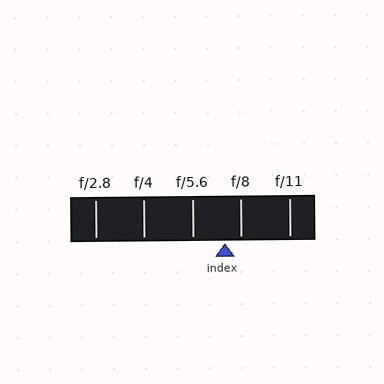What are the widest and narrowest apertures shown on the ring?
The widest aperture shown is f/2.8 and the narrowest is f/11.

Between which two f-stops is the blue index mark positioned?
The index mark is between f/5.6 and f/8.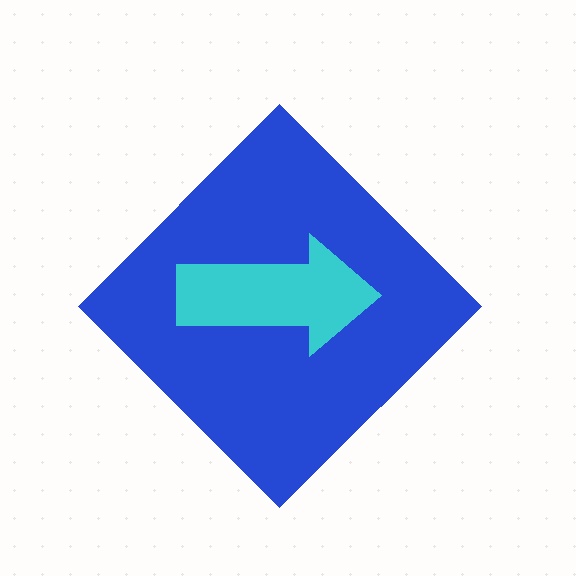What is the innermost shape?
The cyan arrow.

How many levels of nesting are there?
2.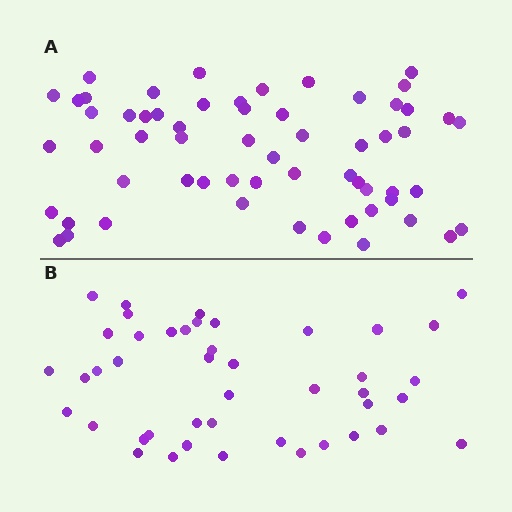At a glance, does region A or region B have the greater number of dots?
Region A (the top region) has more dots.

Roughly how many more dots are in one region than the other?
Region A has approximately 15 more dots than region B.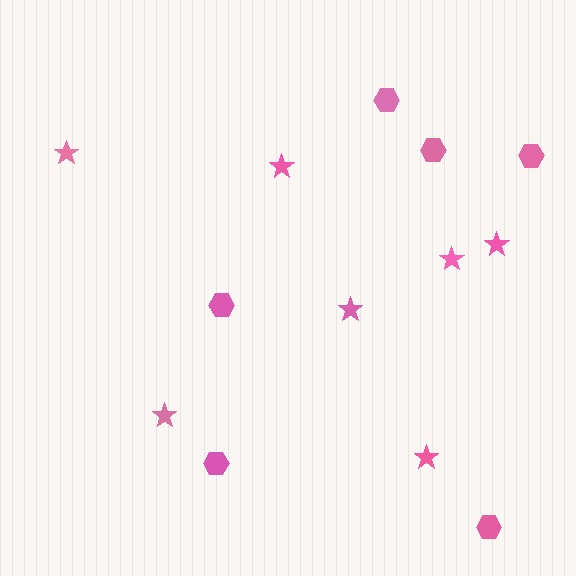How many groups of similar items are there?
There are 2 groups: one group of hexagons (6) and one group of stars (7).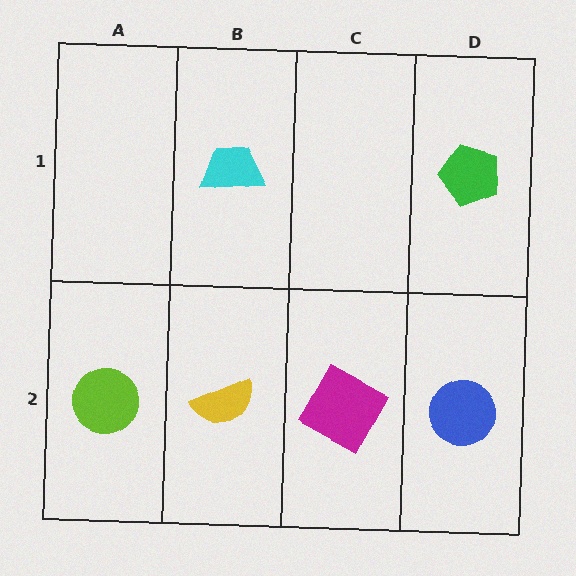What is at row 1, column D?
A green pentagon.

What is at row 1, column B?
A cyan trapezoid.